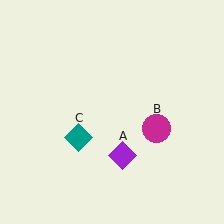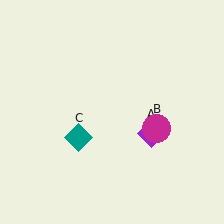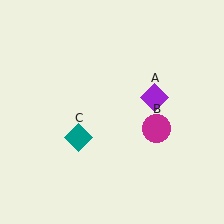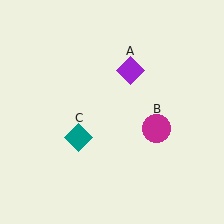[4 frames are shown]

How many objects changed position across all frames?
1 object changed position: purple diamond (object A).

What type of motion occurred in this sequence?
The purple diamond (object A) rotated counterclockwise around the center of the scene.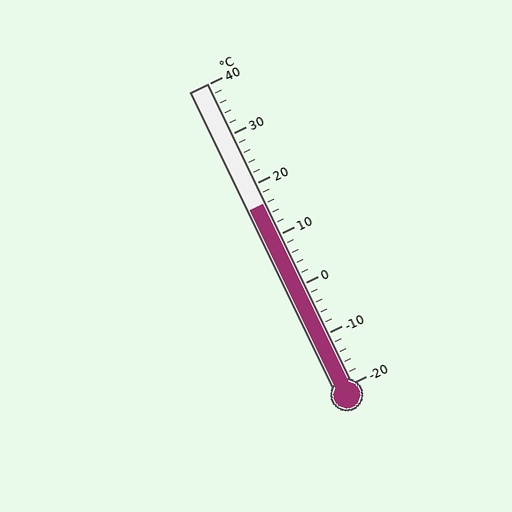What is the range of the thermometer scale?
The thermometer scale ranges from -20°C to 40°C.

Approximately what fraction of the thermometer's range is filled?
The thermometer is filled to approximately 60% of its range.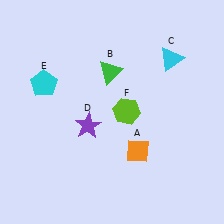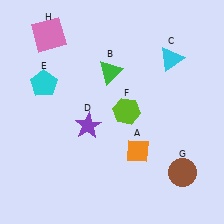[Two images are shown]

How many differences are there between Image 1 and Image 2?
There are 2 differences between the two images.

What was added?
A brown circle (G), a pink square (H) were added in Image 2.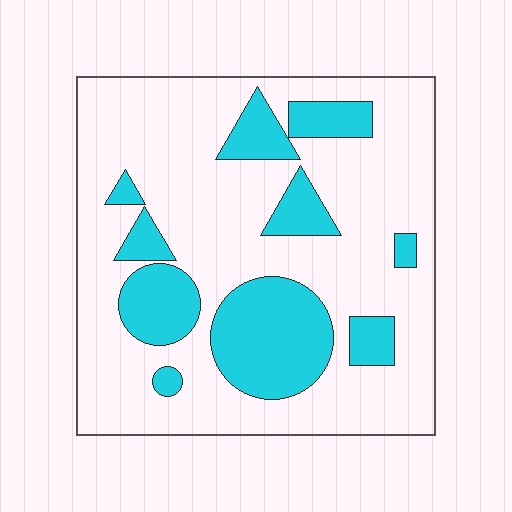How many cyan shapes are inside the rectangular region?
10.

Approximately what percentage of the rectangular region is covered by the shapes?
Approximately 25%.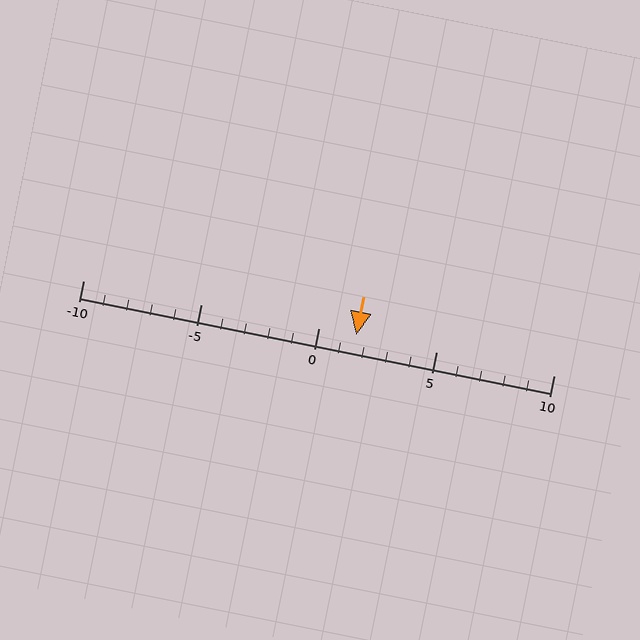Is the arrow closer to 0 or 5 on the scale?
The arrow is closer to 0.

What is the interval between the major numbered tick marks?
The major tick marks are spaced 5 units apart.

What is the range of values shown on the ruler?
The ruler shows values from -10 to 10.